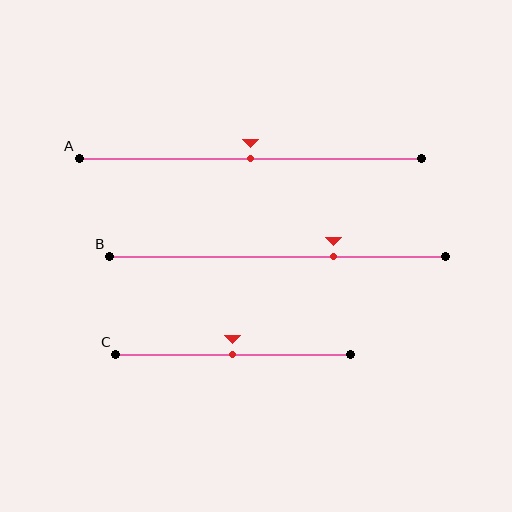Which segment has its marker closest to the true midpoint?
Segment A has its marker closest to the true midpoint.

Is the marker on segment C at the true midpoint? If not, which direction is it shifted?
Yes, the marker on segment C is at the true midpoint.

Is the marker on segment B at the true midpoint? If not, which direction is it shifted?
No, the marker on segment B is shifted to the right by about 17% of the segment length.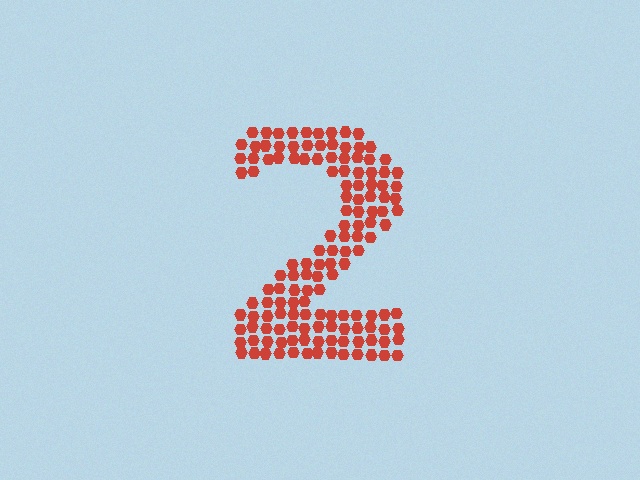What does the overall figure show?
The overall figure shows the digit 2.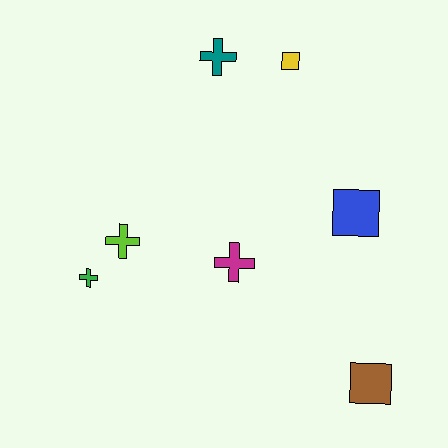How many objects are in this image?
There are 7 objects.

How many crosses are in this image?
There are 4 crosses.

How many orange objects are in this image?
There are no orange objects.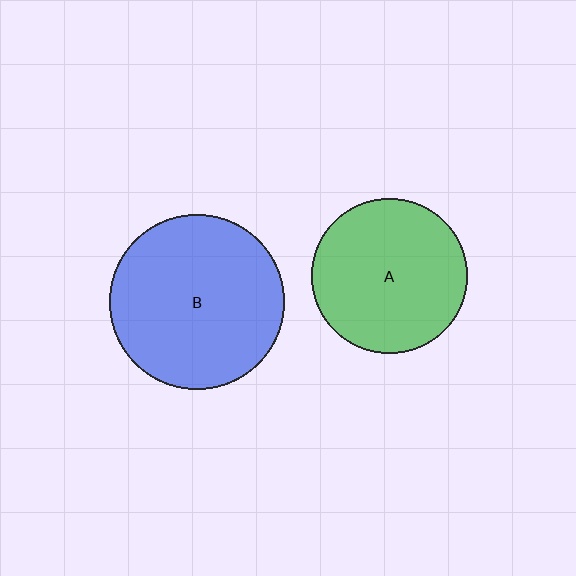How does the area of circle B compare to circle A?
Approximately 1.3 times.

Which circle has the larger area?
Circle B (blue).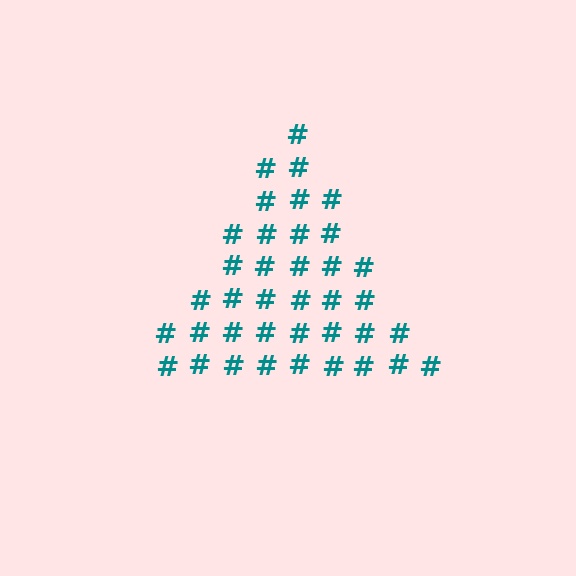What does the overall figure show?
The overall figure shows a triangle.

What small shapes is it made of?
It is made of small hash symbols.